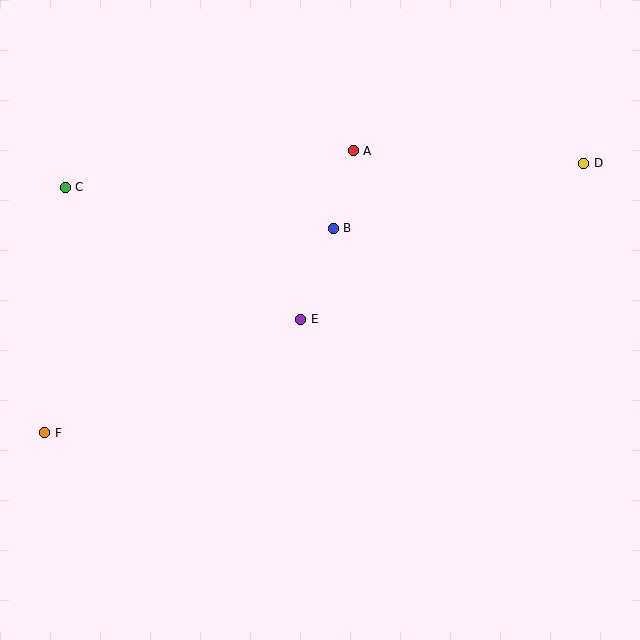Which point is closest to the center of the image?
Point E at (301, 319) is closest to the center.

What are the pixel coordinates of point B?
Point B is at (333, 228).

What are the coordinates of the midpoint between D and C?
The midpoint between D and C is at (325, 175).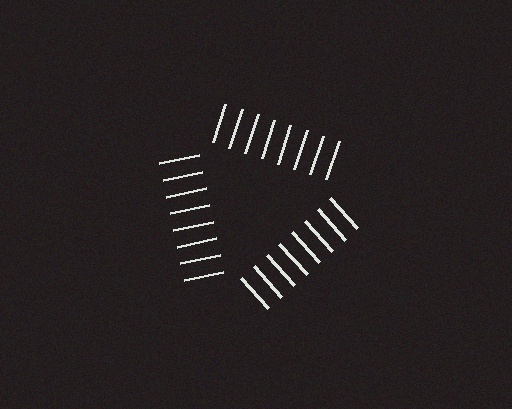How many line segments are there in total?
24 — 8 along each of the 3 edges.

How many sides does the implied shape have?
3 sides — the line-ends trace a triangle.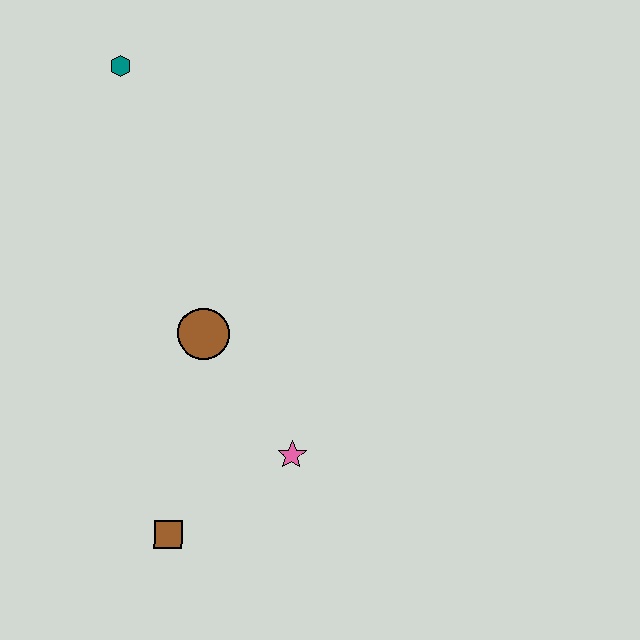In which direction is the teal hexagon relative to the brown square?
The teal hexagon is above the brown square.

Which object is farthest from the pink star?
The teal hexagon is farthest from the pink star.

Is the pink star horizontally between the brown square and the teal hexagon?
No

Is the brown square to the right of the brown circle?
No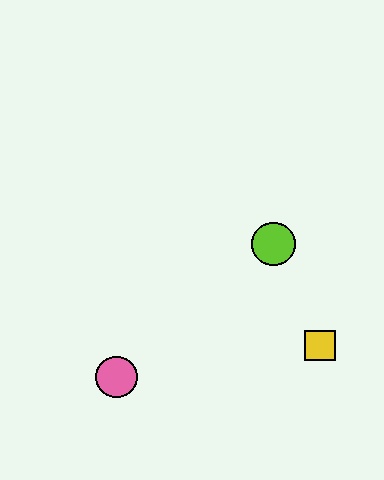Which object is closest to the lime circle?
The yellow square is closest to the lime circle.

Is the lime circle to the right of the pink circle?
Yes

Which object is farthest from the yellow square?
The pink circle is farthest from the yellow square.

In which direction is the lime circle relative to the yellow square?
The lime circle is above the yellow square.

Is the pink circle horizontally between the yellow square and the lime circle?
No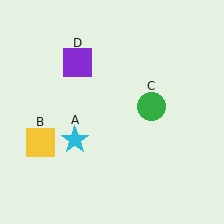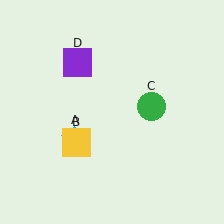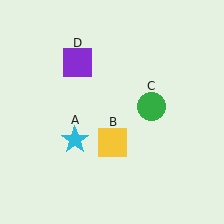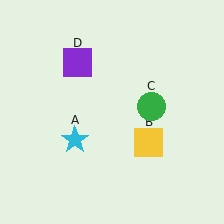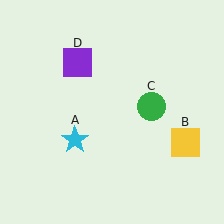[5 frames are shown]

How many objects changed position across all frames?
1 object changed position: yellow square (object B).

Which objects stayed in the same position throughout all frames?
Cyan star (object A) and green circle (object C) and purple square (object D) remained stationary.